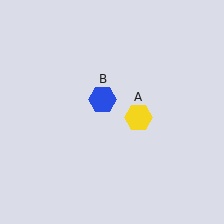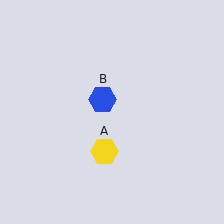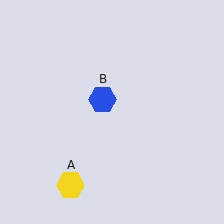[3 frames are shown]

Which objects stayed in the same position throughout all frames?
Blue hexagon (object B) remained stationary.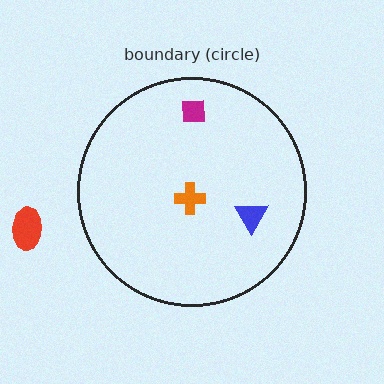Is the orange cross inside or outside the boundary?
Inside.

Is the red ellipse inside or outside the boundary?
Outside.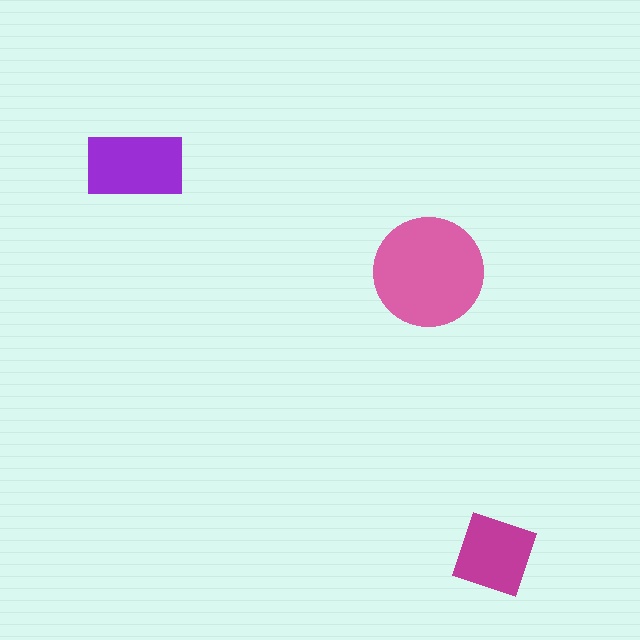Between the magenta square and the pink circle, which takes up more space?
The pink circle.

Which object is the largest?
The pink circle.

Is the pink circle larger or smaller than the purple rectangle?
Larger.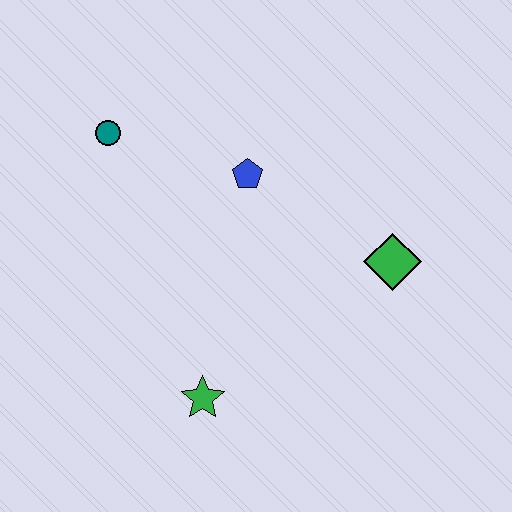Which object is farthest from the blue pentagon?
The green star is farthest from the blue pentagon.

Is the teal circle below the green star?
No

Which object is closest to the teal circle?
The blue pentagon is closest to the teal circle.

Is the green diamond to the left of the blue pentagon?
No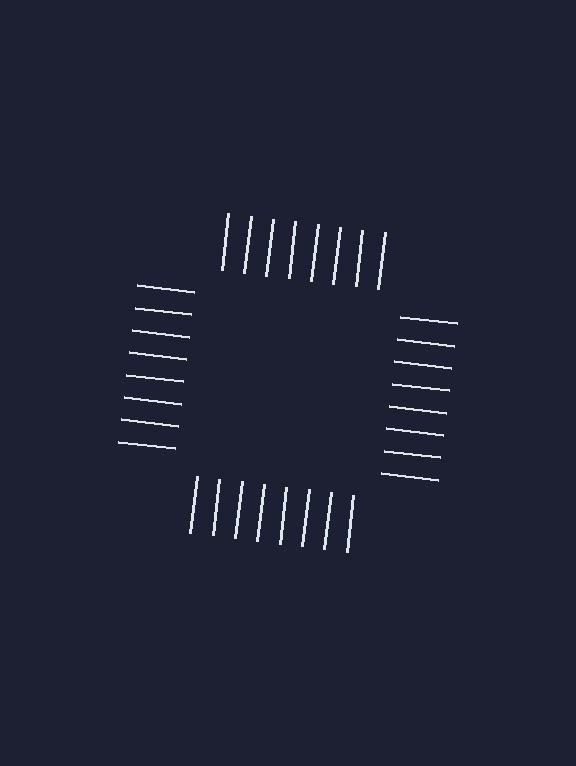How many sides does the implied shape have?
4 sides — the line-ends trace a square.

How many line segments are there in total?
32 — 8 along each of the 4 edges.